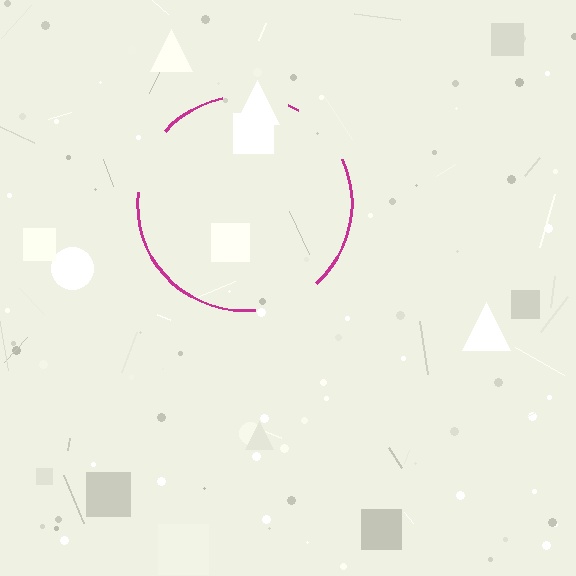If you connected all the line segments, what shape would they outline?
They would outline a circle.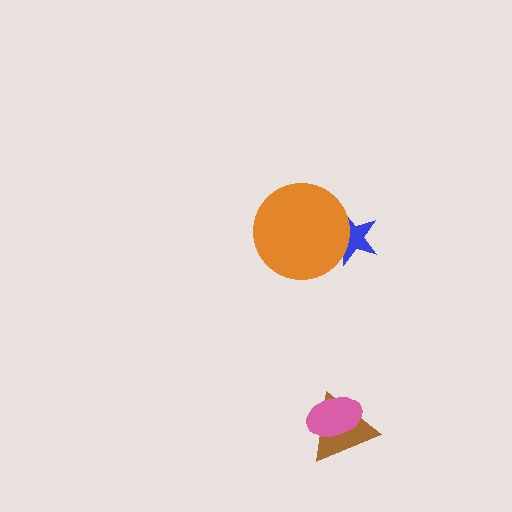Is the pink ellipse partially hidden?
No, no other shape covers it.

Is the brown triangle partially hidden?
Yes, it is partially covered by another shape.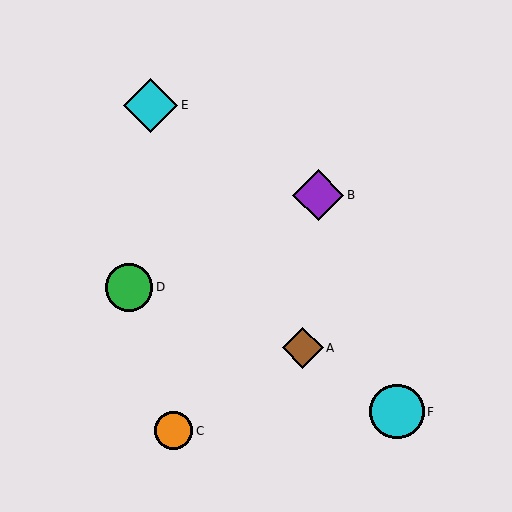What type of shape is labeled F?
Shape F is a cyan circle.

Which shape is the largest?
The cyan circle (labeled F) is the largest.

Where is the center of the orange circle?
The center of the orange circle is at (174, 431).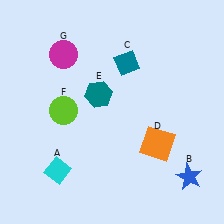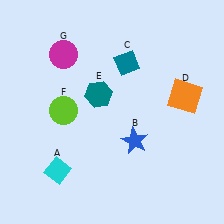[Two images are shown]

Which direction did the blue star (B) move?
The blue star (B) moved left.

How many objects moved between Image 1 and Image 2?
2 objects moved between the two images.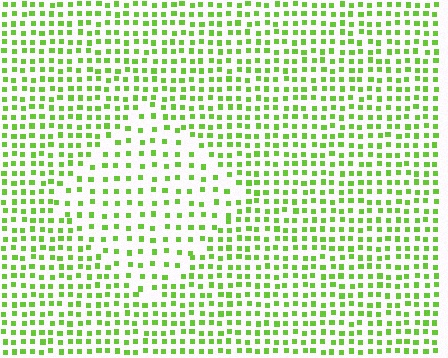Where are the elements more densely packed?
The elements are more densely packed outside the diamond boundary.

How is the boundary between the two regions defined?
The boundary is defined by a change in element density (approximately 1.7x ratio). All elements are the same color, size, and shape.